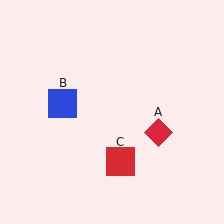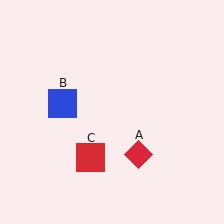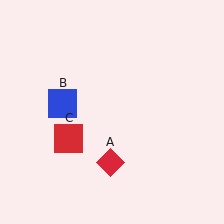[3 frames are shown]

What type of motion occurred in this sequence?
The red diamond (object A), red square (object C) rotated clockwise around the center of the scene.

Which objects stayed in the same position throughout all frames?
Blue square (object B) remained stationary.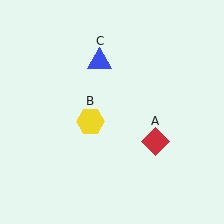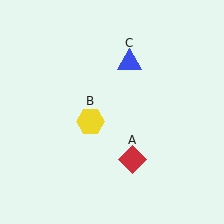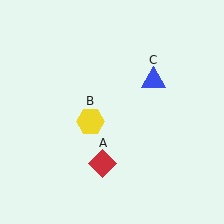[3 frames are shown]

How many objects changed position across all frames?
2 objects changed position: red diamond (object A), blue triangle (object C).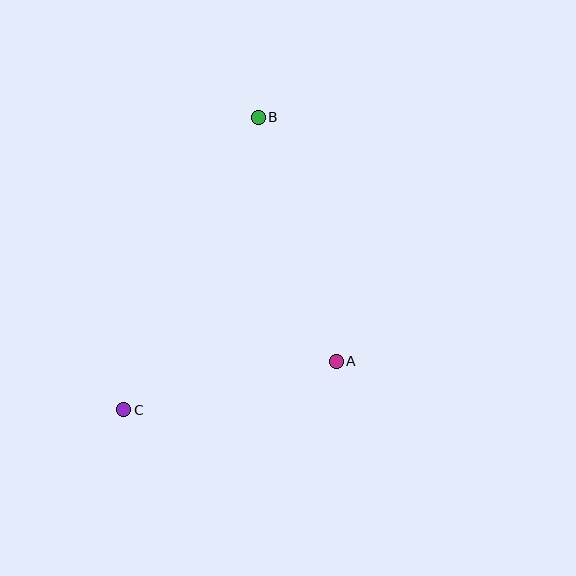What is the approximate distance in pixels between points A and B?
The distance between A and B is approximately 256 pixels.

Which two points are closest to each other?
Points A and C are closest to each other.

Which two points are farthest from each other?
Points B and C are farthest from each other.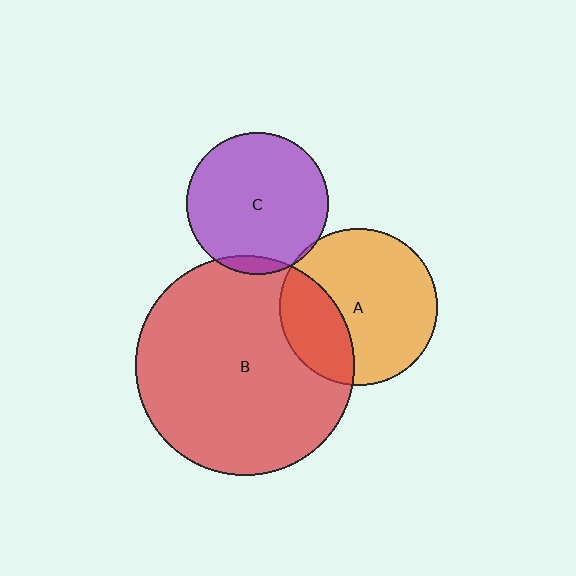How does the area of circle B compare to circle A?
Approximately 1.9 times.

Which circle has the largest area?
Circle B (red).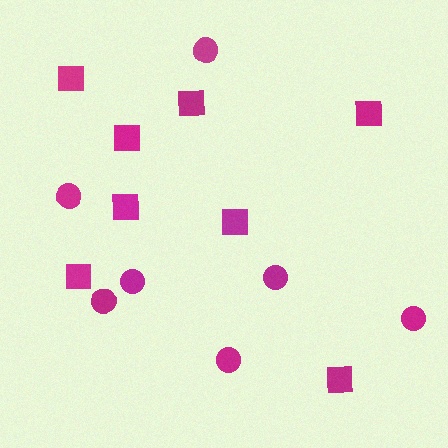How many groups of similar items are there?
There are 2 groups: one group of squares (8) and one group of circles (7).